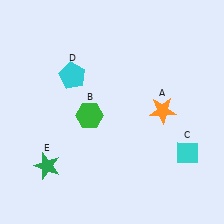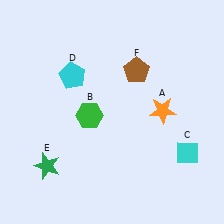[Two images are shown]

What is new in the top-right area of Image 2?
A brown pentagon (F) was added in the top-right area of Image 2.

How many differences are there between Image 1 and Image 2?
There is 1 difference between the two images.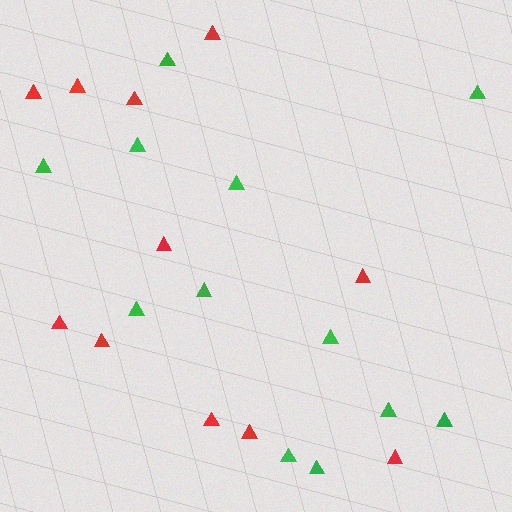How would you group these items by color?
There are 2 groups: one group of red triangles (11) and one group of green triangles (12).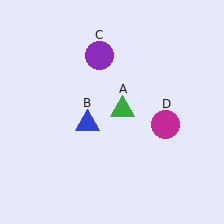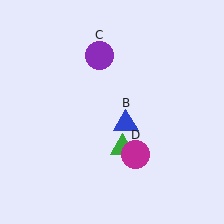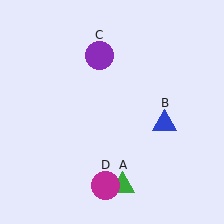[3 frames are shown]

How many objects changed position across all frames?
3 objects changed position: green triangle (object A), blue triangle (object B), magenta circle (object D).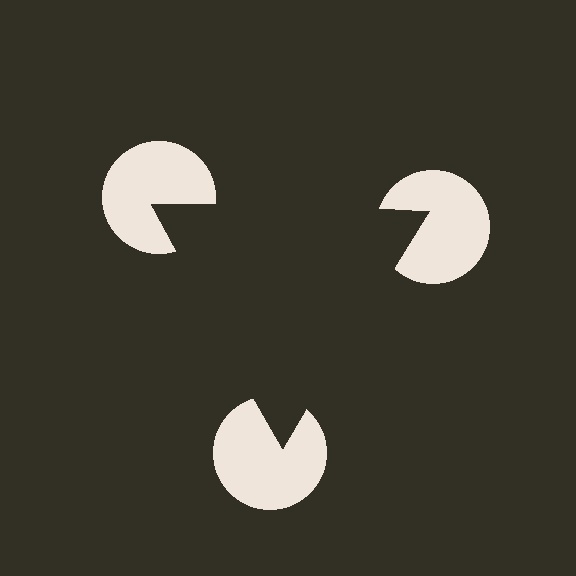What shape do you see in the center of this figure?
An illusory triangle — its edges are inferred from the aligned wedge cuts in the pac-man discs, not physically drawn.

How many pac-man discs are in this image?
There are 3 — one at each vertex of the illusory triangle.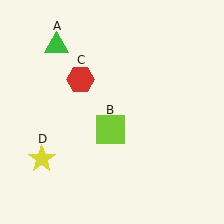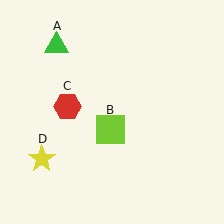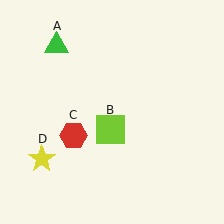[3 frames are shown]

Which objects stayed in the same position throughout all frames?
Green triangle (object A) and lime square (object B) and yellow star (object D) remained stationary.